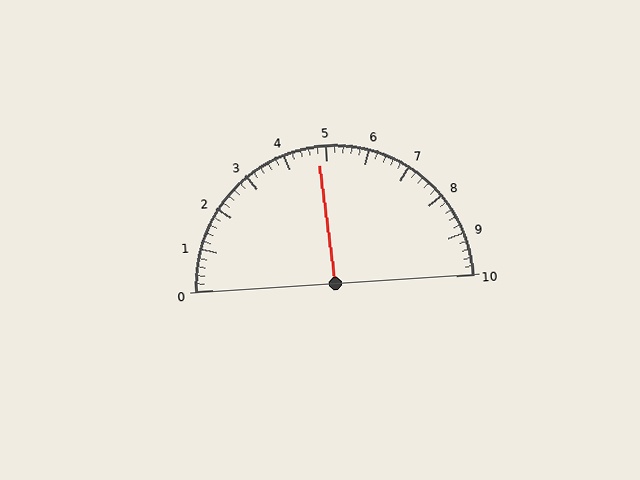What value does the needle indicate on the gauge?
The needle indicates approximately 4.8.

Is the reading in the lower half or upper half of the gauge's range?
The reading is in the lower half of the range (0 to 10).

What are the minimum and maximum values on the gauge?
The gauge ranges from 0 to 10.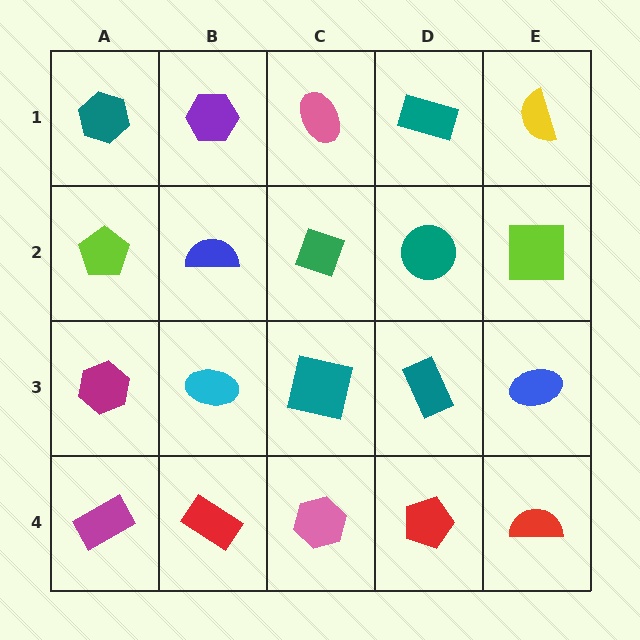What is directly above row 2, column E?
A yellow semicircle.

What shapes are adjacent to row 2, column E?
A yellow semicircle (row 1, column E), a blue ellipse (row 3, column E), a teal circle (row 2, column D).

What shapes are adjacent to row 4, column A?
A magenta hexagon (row 3, column A), a red rectangle (row 4, column B).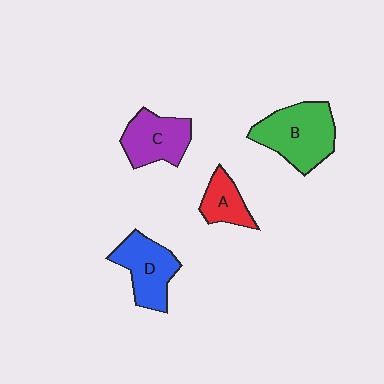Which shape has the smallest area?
Shape A (red).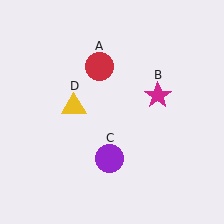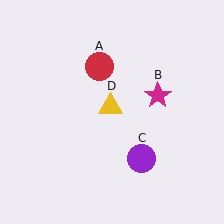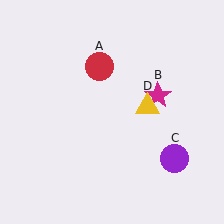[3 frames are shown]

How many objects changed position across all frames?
2 objects changed position: purple circle (object C), yellow triangle (object D).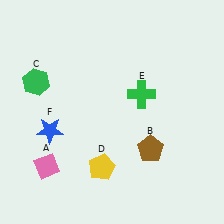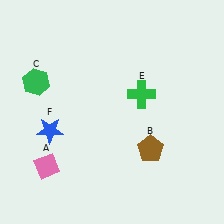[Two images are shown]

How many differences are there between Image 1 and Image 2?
There is 1 difference between the two images.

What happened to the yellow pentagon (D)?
The yellow pentagon (D) was removed in Image 2. It was in the bottom-left area of Image 1.